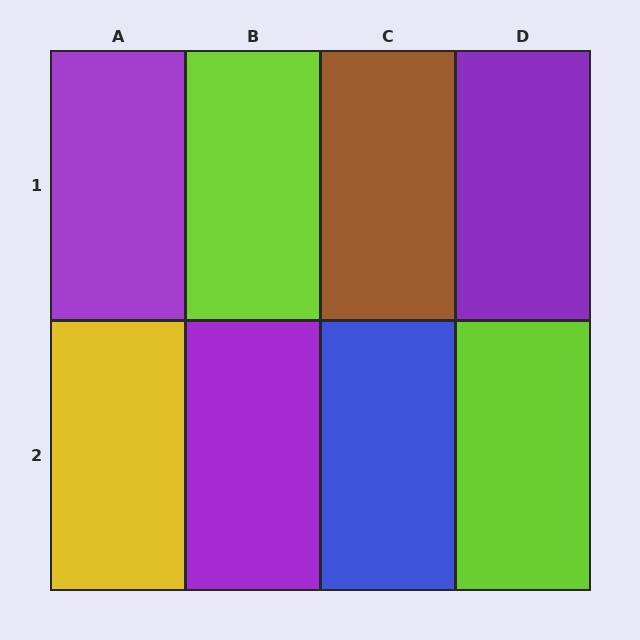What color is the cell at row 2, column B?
Purple.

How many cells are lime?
2 cells are lime.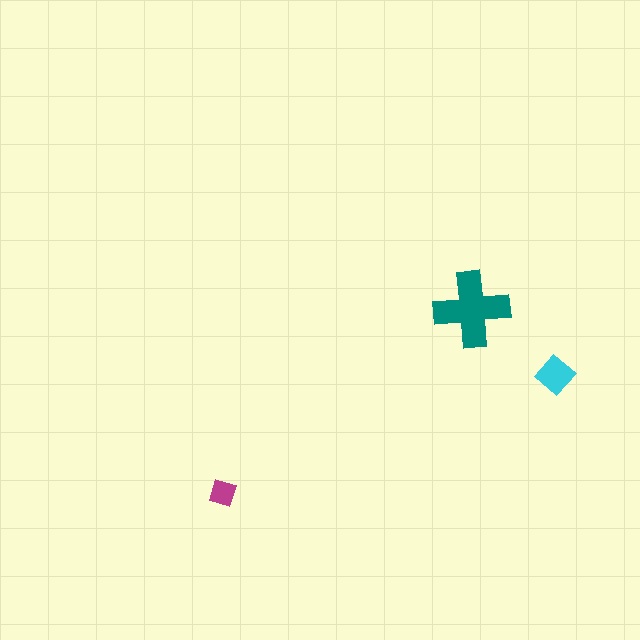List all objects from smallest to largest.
The magenta diamond, the cyan diamond, the teal cross.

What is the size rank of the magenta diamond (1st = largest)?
3rd.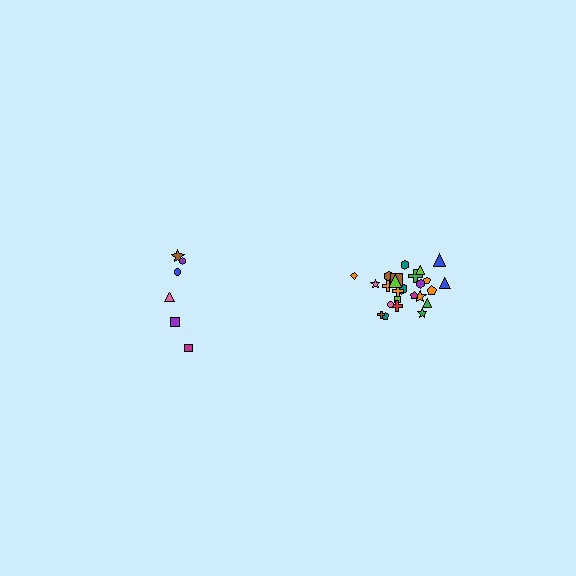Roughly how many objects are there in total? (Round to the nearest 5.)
Roughly 30 objects in total.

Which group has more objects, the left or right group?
The right group.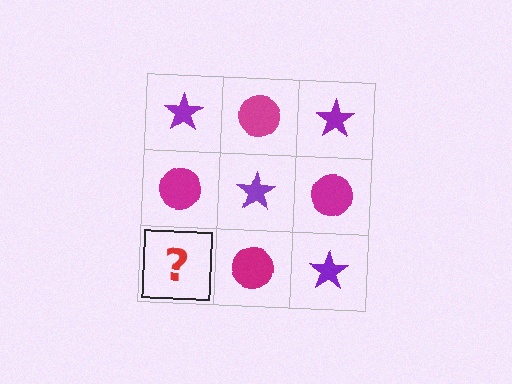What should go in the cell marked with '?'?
The missing cell should contain a purple star.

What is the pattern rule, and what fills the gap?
The rule is that it alternates purple star and magenta circle in a checkerboard pattern. The gap should be filled with a purple star.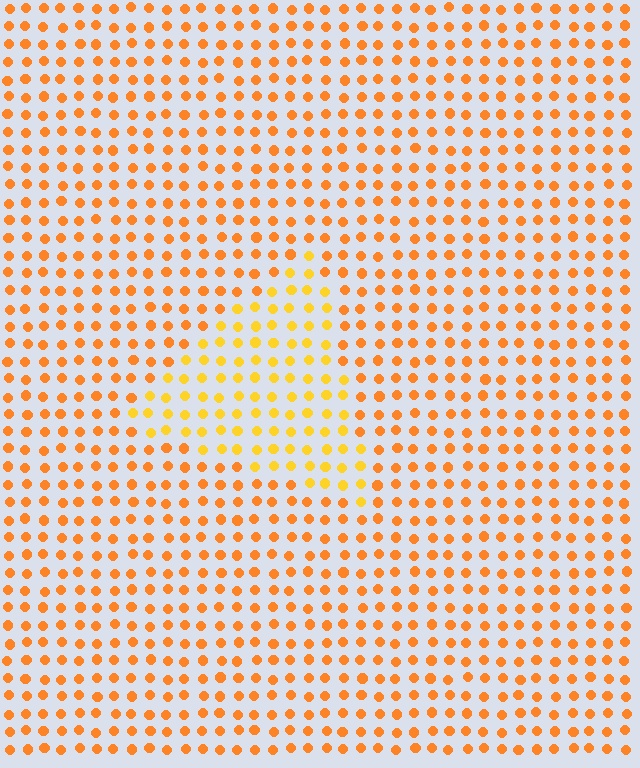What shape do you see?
I see a triangle.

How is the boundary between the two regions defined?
The boundary is defined purely by a slight shift in hue (about 22 degrees). Spacing, size, and orientation are identical on both sides.